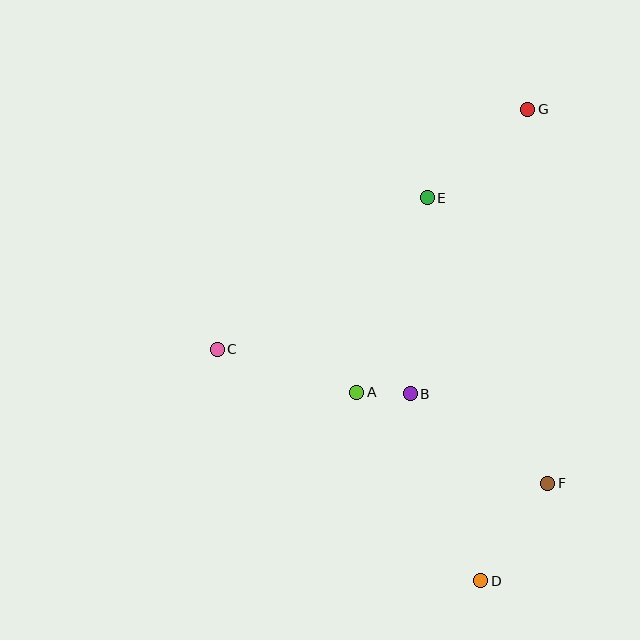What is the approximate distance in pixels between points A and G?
The distance between A and G is approximately 331 pixels.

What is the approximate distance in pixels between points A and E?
The distance between A and E is approximately 207 pixels.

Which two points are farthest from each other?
Points D and G are farthest from each other.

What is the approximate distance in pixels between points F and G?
The distance between F and G is approximately 374 pixels.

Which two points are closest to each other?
Points A and B are closest to each other.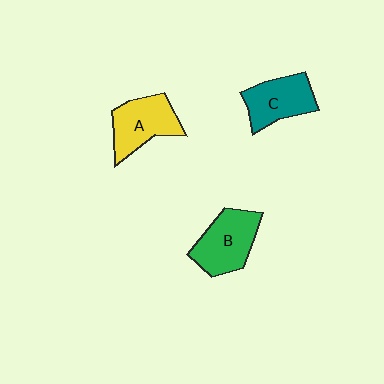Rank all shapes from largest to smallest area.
From largest to smallest: B (green), A (yellow), C (teal).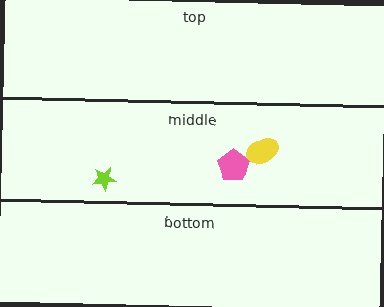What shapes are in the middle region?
The pink pentagon, the lime star, the yellow ellipse.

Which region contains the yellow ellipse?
The middle region.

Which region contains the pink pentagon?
The middle region.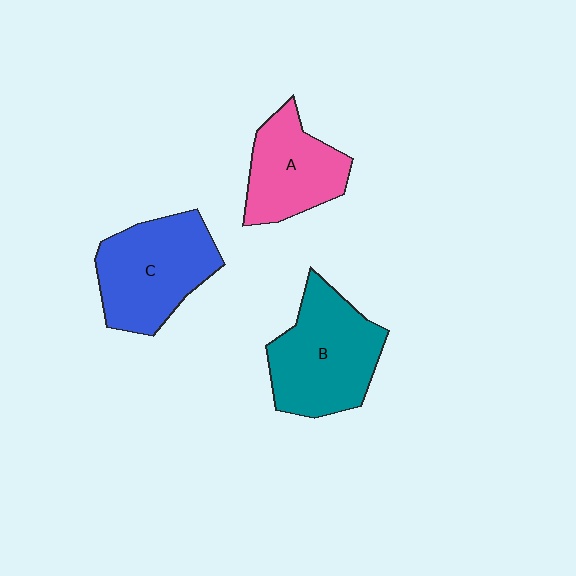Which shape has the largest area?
Shape B (teal).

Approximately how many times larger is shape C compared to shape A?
Approximately 1.3 times.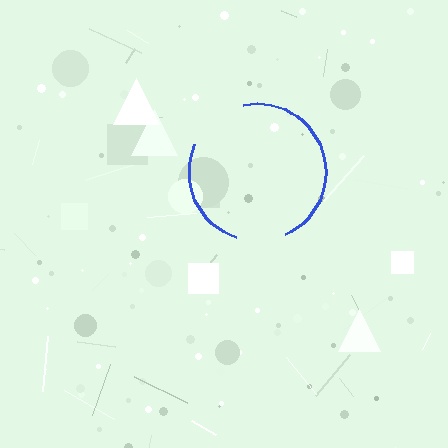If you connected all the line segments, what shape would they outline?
They would outline a circle.